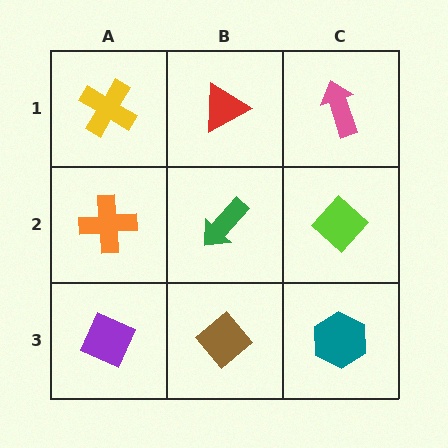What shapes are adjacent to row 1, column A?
An orange cross (row 2, column A), a red triangle (row 1, column B).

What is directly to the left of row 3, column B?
A purple diamond.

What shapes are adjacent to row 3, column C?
A lime diamond (row 2, column C), a brown diamond (row 3, column B).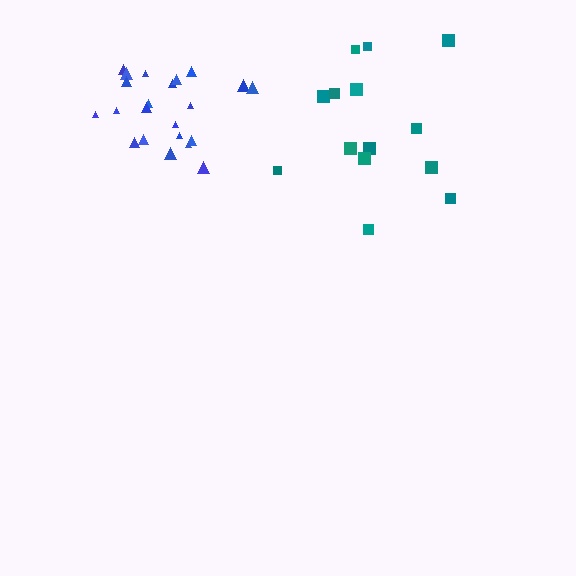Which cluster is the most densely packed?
Blue.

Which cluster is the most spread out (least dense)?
Teal.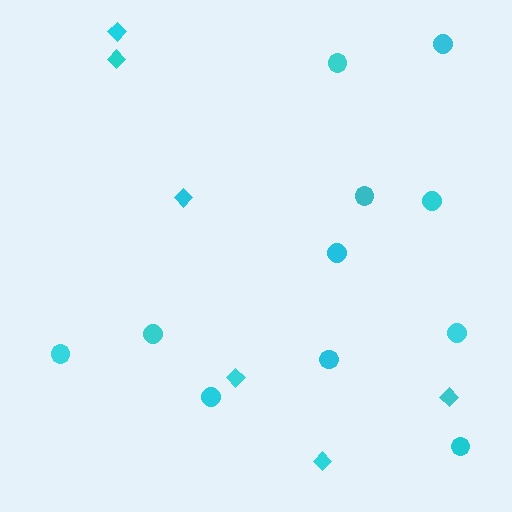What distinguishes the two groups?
There are 2 groups: one group of circles (11) and one group of diamonds (6).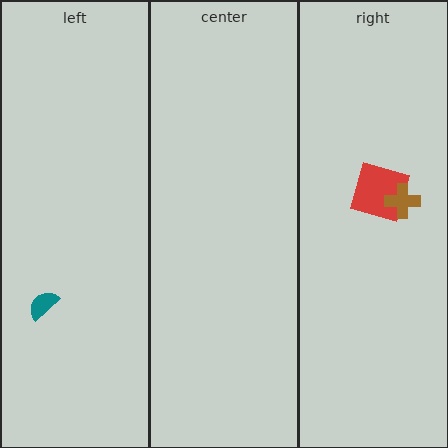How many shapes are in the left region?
1.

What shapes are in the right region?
The red square, the brown cross.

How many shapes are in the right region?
2.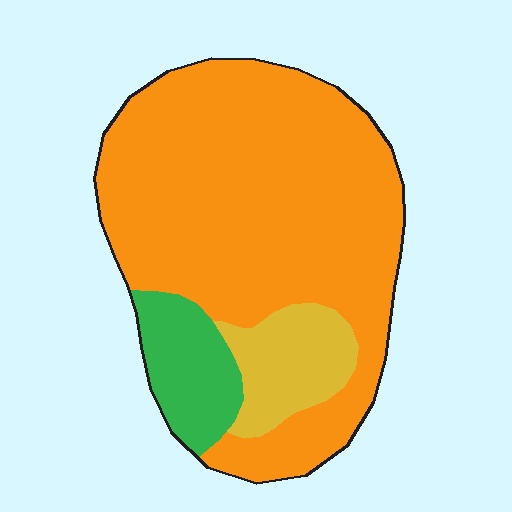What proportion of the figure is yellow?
Yellow covers about 10% of the figure.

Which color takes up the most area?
Orange, at roughly 75%.